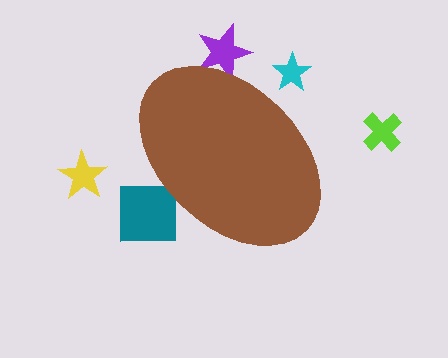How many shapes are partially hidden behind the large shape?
3 shapes are partially hidden.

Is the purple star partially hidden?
Yes, the purple star is partially hidden behind the brown ellipse.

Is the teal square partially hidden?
Yes, the teal square is partially hidden behind the brown ellipse.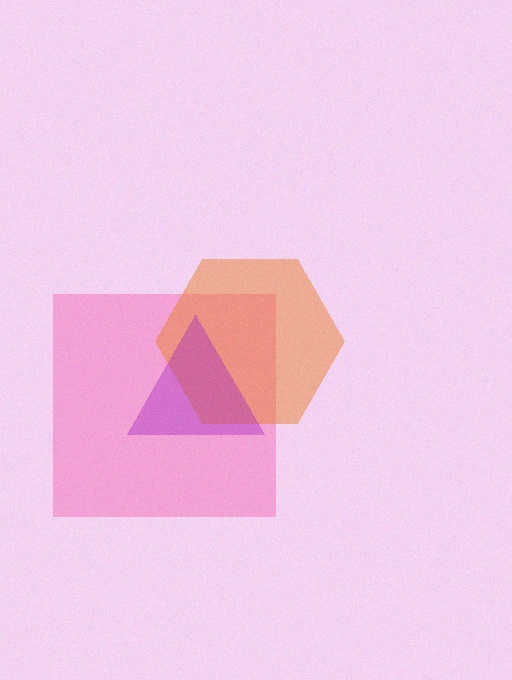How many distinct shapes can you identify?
There are 3 distinct shapes: a pink square, an orange hexagon, a purple triangle.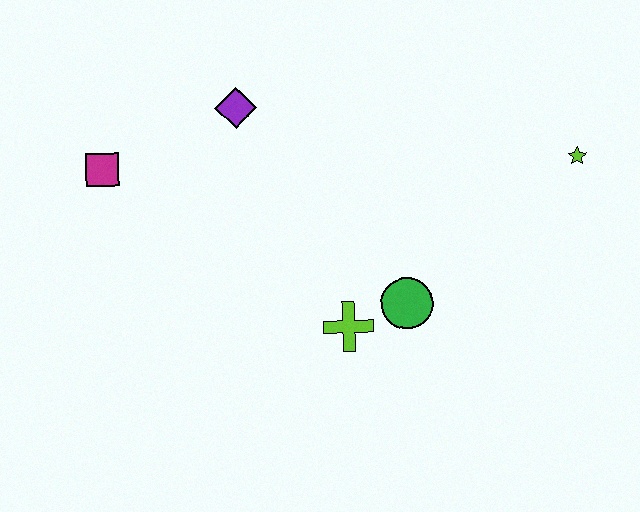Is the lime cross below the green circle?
Yes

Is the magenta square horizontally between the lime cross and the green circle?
No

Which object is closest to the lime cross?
The green circle is closest to the lime cross.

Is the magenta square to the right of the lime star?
No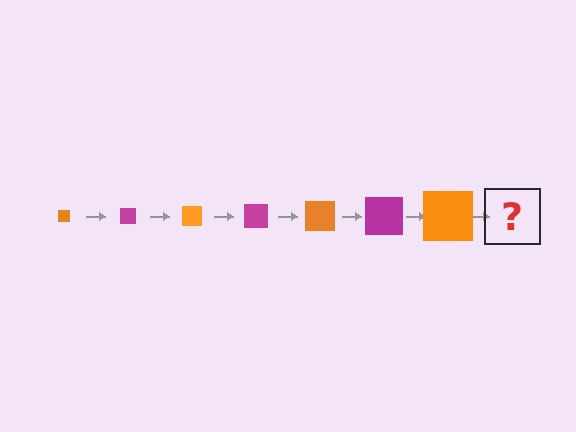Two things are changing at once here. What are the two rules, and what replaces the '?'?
The two rules are that the square grows larger each step and the color cycles through orange and magenta. The '?' should be a magenta square, larger than the previous one.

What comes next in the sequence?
The next element should be a magenta square, larger than the previous one.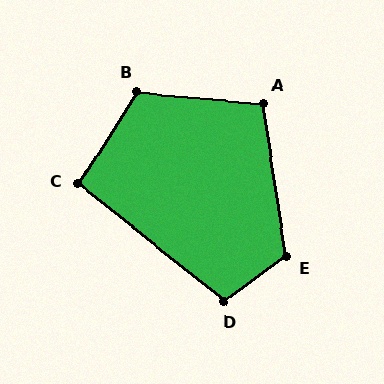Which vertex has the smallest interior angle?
C, at approximately 96 degrees.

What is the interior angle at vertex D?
Approximately 105 degrees (obtuse).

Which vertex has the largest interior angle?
B, at approximately 118 degrees.